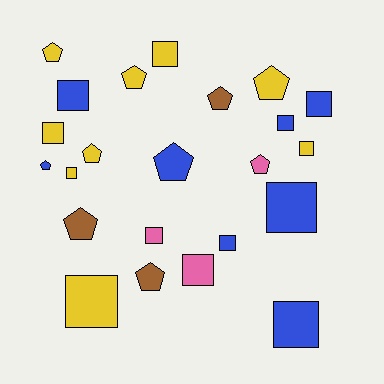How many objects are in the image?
There are 23 objects.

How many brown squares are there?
There are no brown squares.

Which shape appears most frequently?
Square, with 13 objects.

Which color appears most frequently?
Yellow, with 9 objects.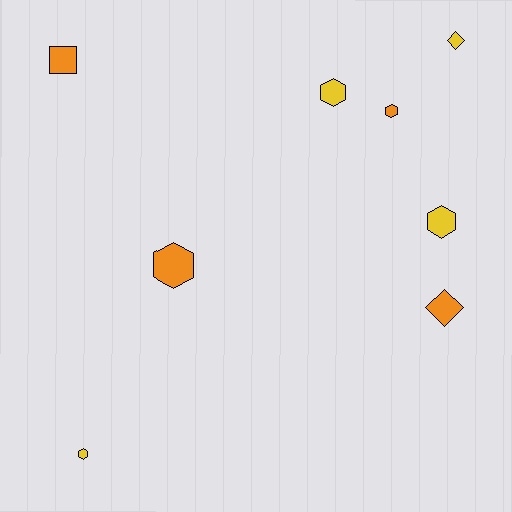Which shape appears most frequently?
Hexagon, with 5 objects.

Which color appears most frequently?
Orange, with 4 objects.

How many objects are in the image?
There are 8 objects.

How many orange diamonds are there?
There is 1 orange diamond.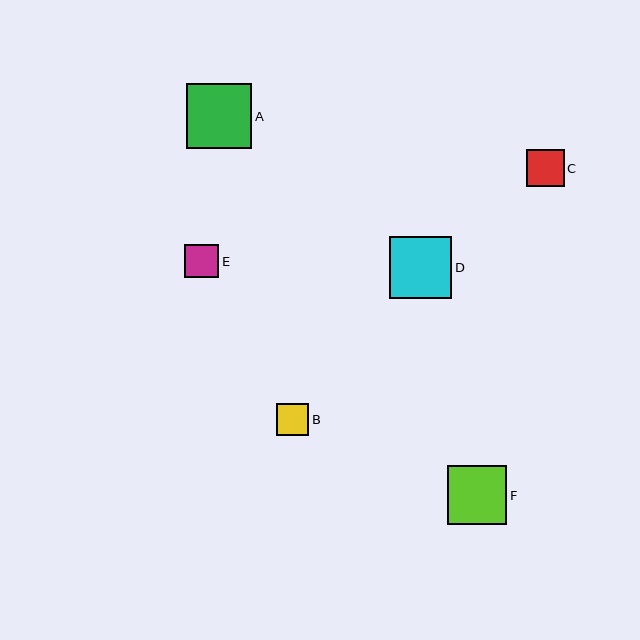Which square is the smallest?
Square B is the smallest with a size of approximately 32 pixels.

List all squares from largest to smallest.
From largest to smallest: A, D, F, C, E, B.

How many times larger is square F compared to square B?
Square F is approximately 1.9 times the size of square B.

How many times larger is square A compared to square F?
Square A is approximately 1.1 times the size of square F.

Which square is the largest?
Square A is the largest with a size of approximately 65 pixels.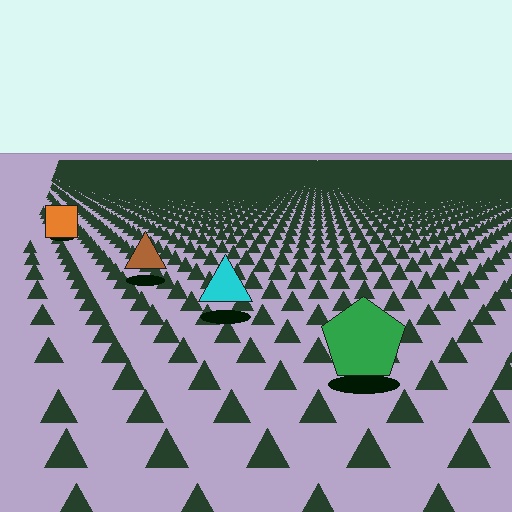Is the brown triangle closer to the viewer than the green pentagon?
No. The green pentagon is closer — you can tell from the texture gradient: the ground texture is coarser near it.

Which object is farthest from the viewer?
The orange square is farthest from the viewer. It appears smaller and the ground texture around it is denser.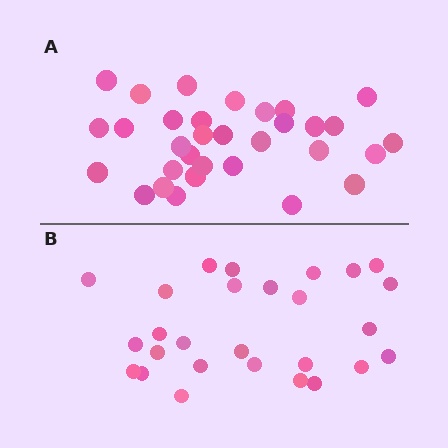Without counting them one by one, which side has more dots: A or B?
Region A (the top region) has more dots.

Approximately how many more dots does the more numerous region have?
Region A has about 5 more dots than region B.